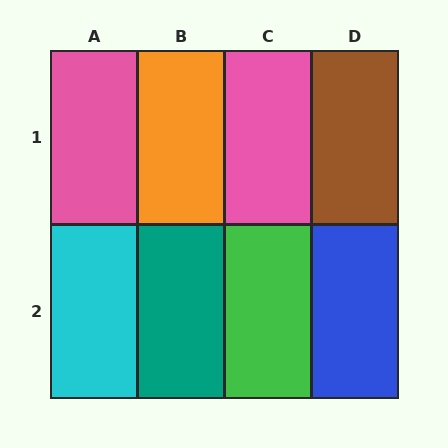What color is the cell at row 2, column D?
Blue.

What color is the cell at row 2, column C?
Green.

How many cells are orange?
1 cell is orange.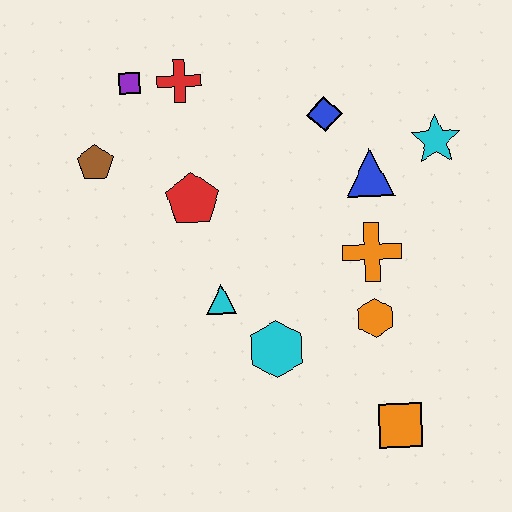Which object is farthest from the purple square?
The orange square is farthest from the purple square.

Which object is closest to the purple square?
The red cross is closest to the purple square.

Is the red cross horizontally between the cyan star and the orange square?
No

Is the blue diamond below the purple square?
Yes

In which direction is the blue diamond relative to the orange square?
The blue diamond is above the orange square.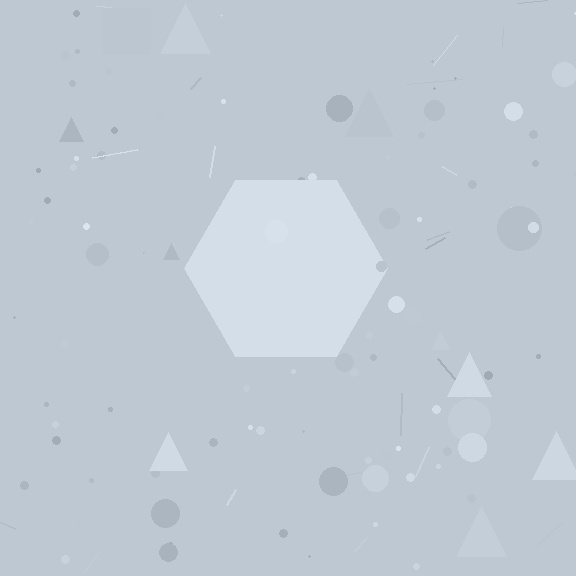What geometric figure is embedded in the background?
A hexagon is embedded in the background.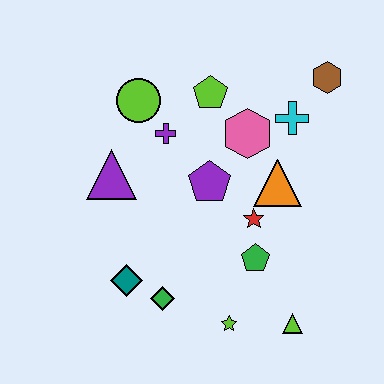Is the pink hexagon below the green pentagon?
No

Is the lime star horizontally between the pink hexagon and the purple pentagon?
Yes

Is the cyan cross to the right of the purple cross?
Yes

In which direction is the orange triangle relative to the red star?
The orange triangle is above the red star.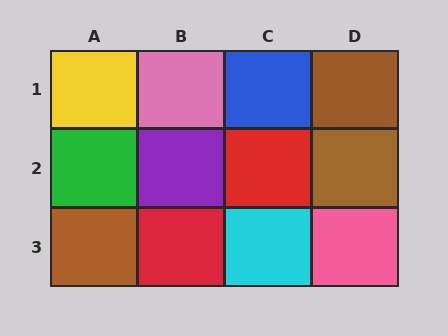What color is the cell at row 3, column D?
Pink.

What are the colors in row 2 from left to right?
Green, purple, red, brown.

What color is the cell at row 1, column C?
Blue.